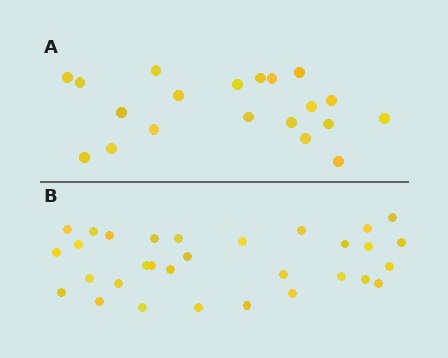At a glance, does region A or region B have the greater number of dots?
Region B (the bottom region) has more dots.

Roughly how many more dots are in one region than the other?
Region B has roughly 12 or so more dots than region A.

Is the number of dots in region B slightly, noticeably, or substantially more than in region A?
Region B has substantially more. The ratio is roughly 1.6 to 1.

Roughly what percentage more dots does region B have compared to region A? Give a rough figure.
About 55% more.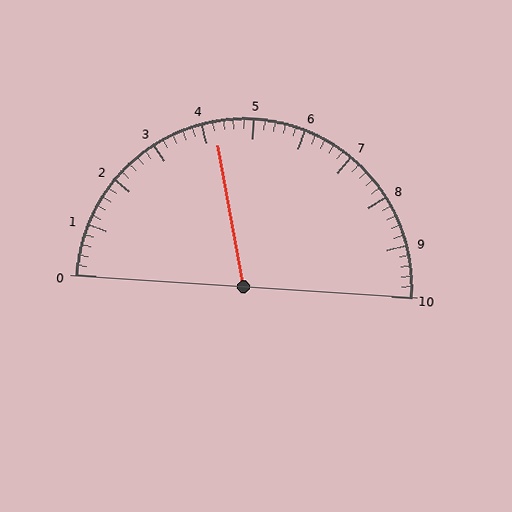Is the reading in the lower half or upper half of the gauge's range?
The reading is in the lower half of the range (0 to 10).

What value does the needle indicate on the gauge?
The needle indicates approximately 4.2.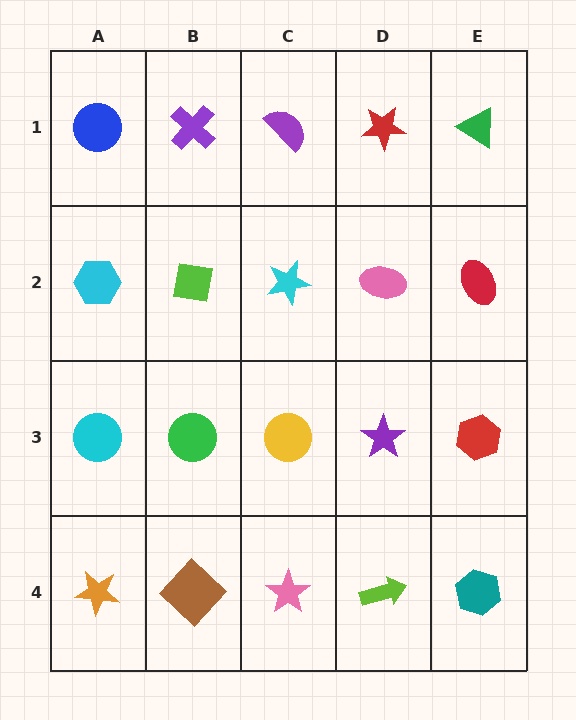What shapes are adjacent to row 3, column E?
A red ellipse (row 2, column E), a teal hexagon (row 4, column E), a purple star (row 3, column D).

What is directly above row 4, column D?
A purple star.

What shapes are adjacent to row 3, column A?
A cyan hexagon (row 2, column A), an orange star (row 4, column A), a green circle (row 3, column B).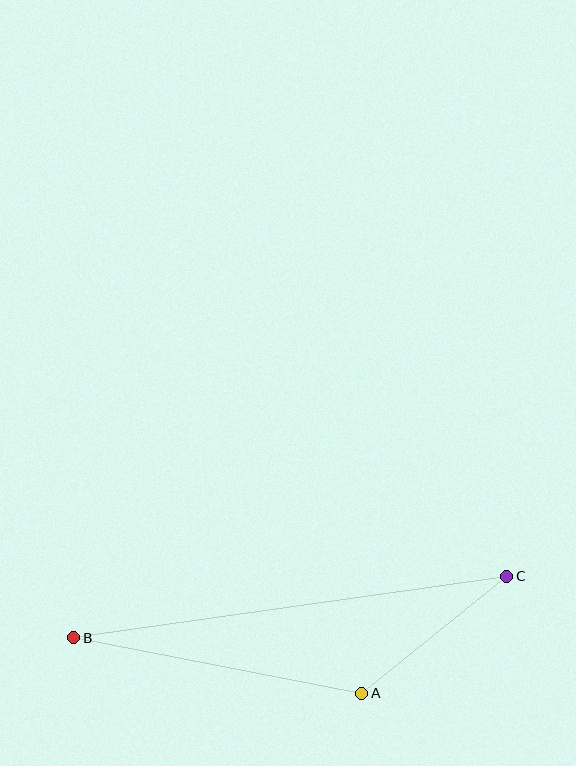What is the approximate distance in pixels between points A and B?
The distance between A and B is approximately 294 pixels.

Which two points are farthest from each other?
Points B and C are farthest from each other.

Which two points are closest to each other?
Points A and C are closest to each other.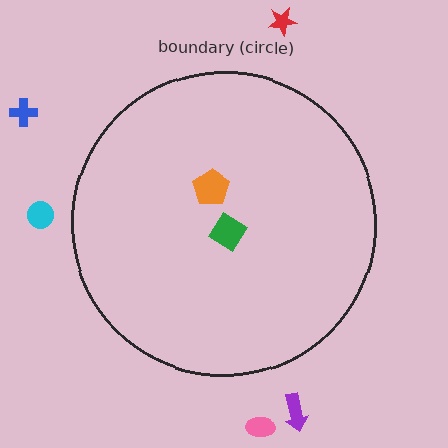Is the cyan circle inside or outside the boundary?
Outside.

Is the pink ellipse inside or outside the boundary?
Outside.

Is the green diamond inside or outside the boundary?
Inside.